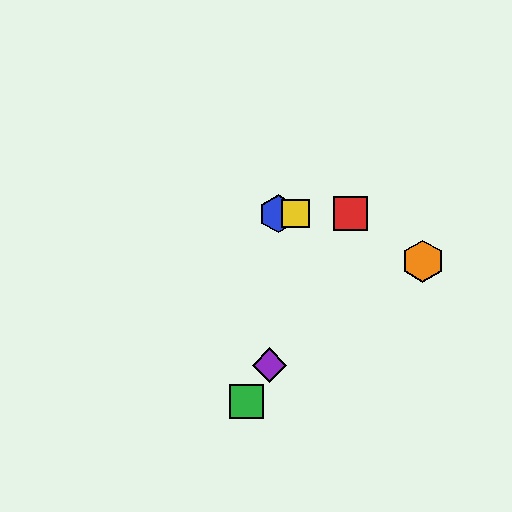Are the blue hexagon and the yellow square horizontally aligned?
Yes, both are at y≈214.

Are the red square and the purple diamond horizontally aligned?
No, the red square is at y≈214 and the purple diamond is at y≈365.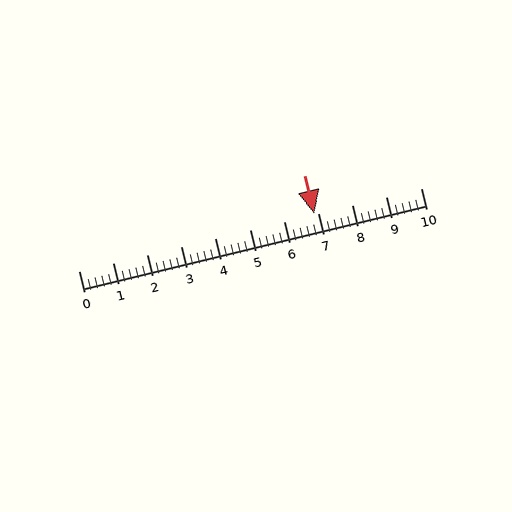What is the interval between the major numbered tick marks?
The major tick marks are spaced 1 units apart.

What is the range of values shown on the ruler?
The ruler shows values from 0 to 10.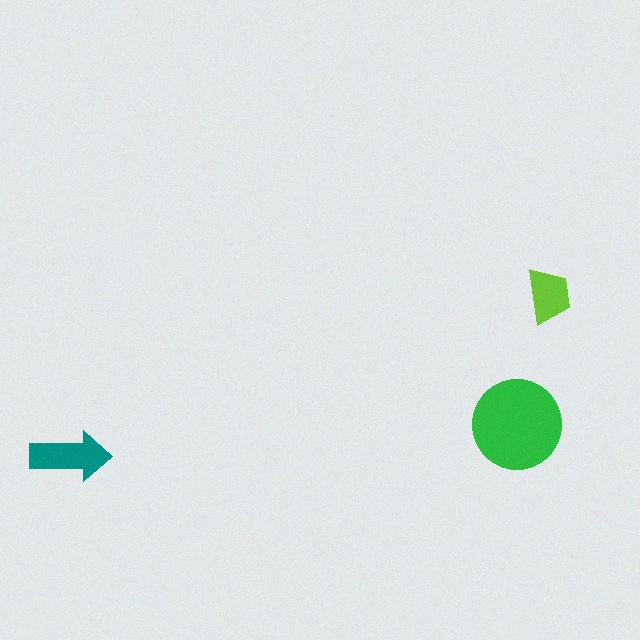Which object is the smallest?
The lime trapezoid.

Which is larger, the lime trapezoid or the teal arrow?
The teal arrow.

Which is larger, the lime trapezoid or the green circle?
The green circle.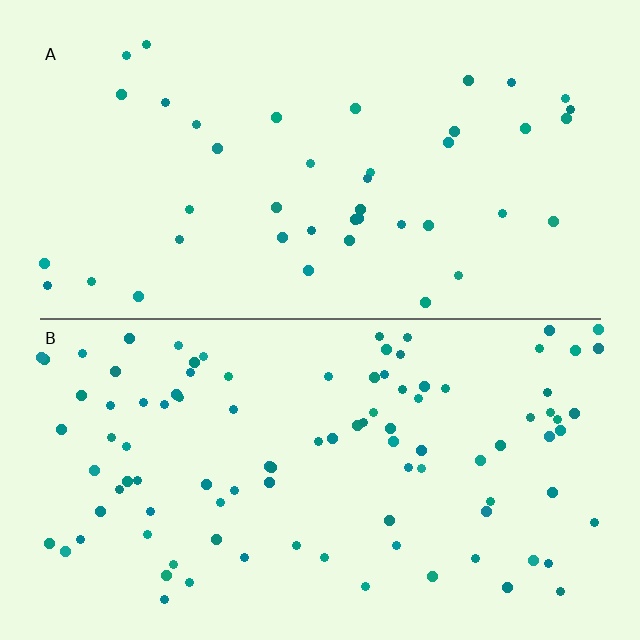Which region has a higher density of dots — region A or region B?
B (the bottom).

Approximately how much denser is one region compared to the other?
Approximately 2.3× — region B over region A.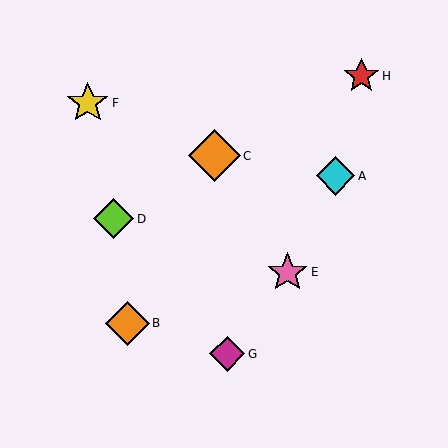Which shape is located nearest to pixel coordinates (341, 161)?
The cyan diamond (labeled A) at (335, 176) is nearest to that location.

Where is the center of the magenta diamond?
The center of the magenta diamond is at (227, 354).